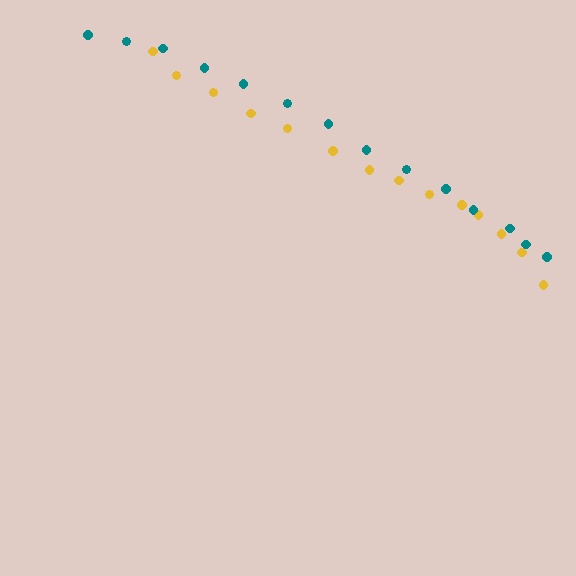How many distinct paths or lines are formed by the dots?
There are 2 distinct paths.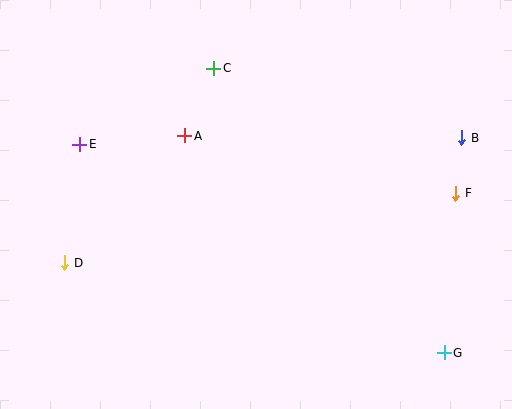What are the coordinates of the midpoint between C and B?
The midpoint between C and B is at (338, 103).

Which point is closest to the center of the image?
Point A at (185, 136) is closest to the center.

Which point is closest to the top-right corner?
Point B is closest to the top-right corner.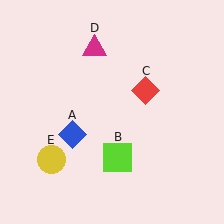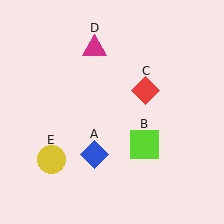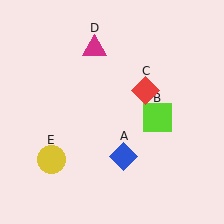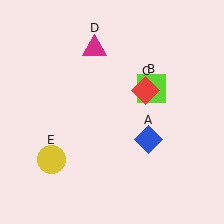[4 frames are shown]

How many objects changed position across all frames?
2 objects changed position: blue diamond (object A), lime square (object B).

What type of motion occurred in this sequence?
The blue diamond (object A), lime square (object B) rotated counterclockwise around the center of the scene.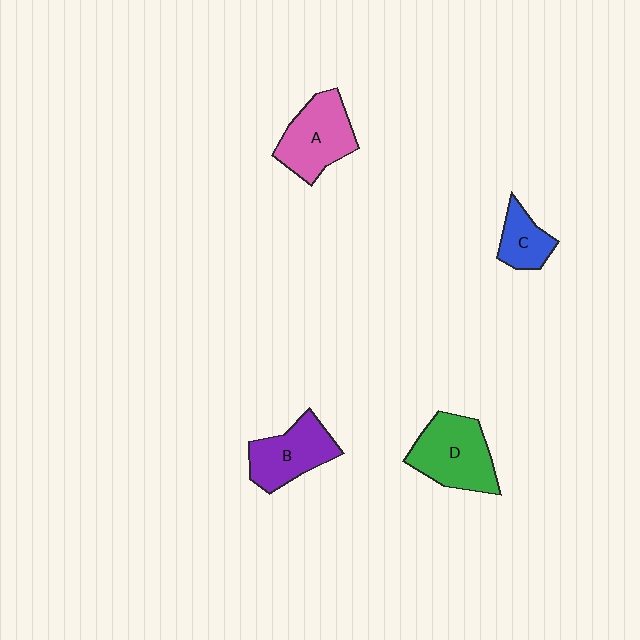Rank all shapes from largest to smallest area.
From largest to smallest: D (green), A (pink), B (purple), C (blue).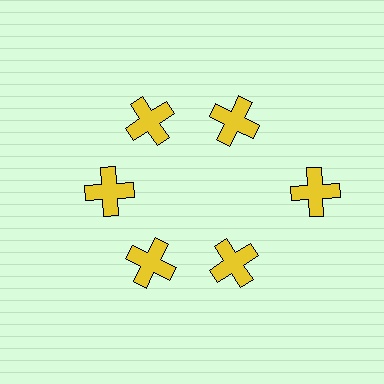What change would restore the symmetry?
The symmetry would be restored by moving it inward, back onto the ring so that all 6 crosses sit at equal angles and equal distance from the center.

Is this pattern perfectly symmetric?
No. The 6 yellow crosses are arranged in a ring, but one element near the 3 o'clock position is pushed outward from the center, breaking the 6-fold rotational symmetry.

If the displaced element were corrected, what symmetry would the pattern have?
It would have 6-fold rotational symmetry — the pattern would map onto itself every 60 degrees.